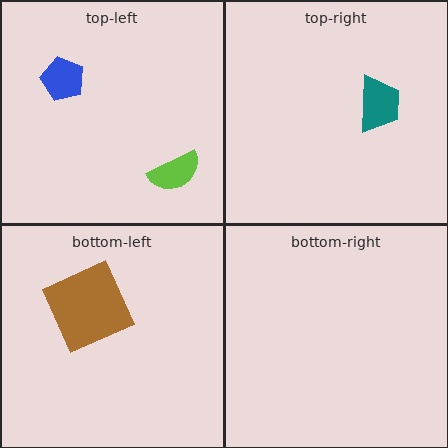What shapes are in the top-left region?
The lime semicircle, the blue pentagon.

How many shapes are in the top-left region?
2.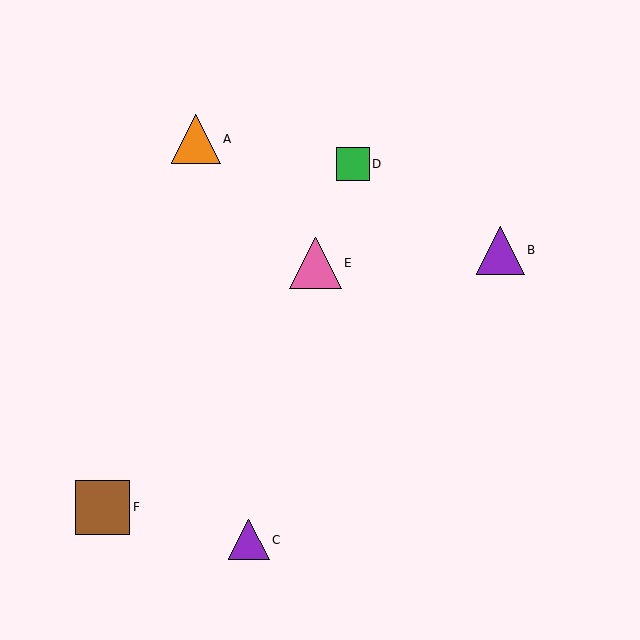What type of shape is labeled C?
Shape C is a purple triangle.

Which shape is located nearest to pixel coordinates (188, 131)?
The orange triangle (labeled A) at (196, 139) is nearest to that location.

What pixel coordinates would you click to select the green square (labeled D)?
Click at (353, 164) to select the green square D.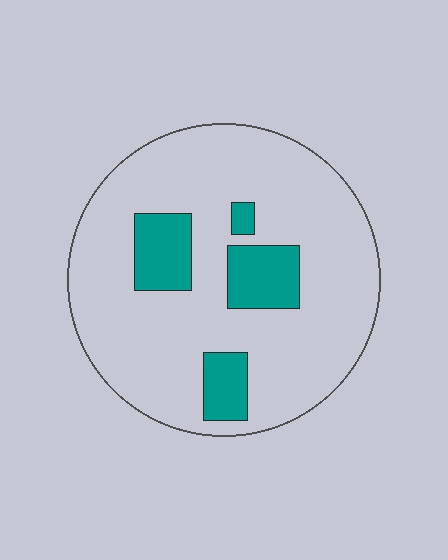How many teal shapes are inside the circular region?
4.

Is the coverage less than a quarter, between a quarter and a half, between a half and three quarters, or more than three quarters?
Less than a quarter.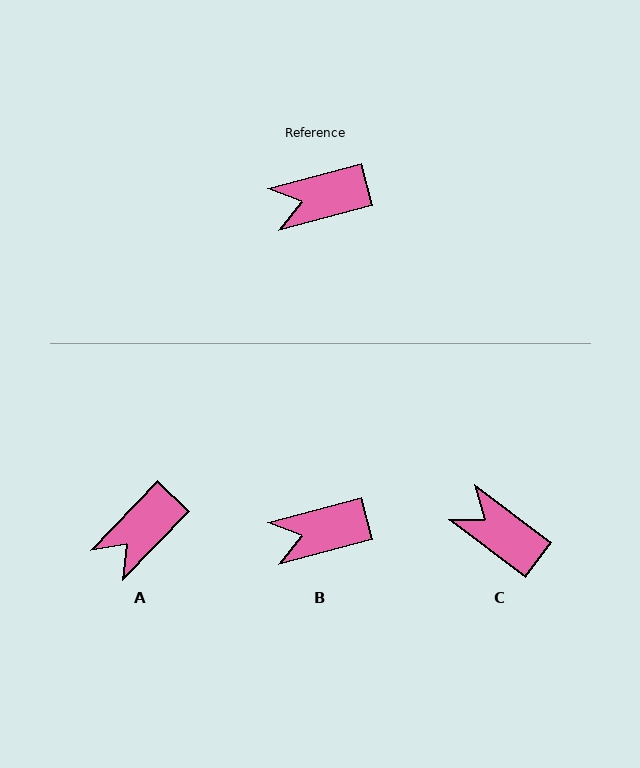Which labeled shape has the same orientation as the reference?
B.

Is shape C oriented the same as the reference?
No, it is off by about 51 degrees.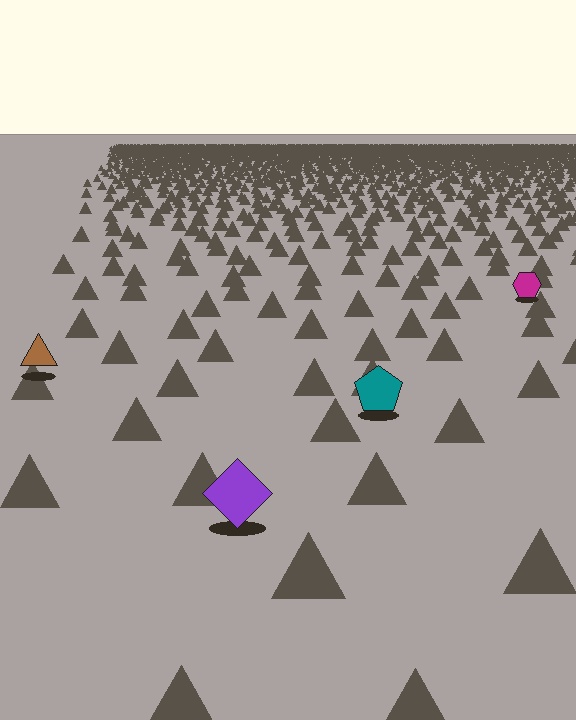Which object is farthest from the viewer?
The magenta hexagon is farthest from the viewer. It appears smaller and the ground texture around it is denser.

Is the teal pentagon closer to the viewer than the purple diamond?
No. The purple diamond is closer — you can tell from the texture gradient: the ground texture is coarser near it.